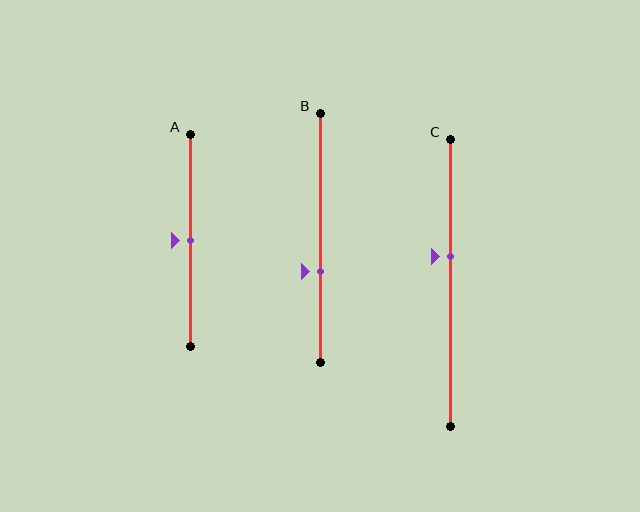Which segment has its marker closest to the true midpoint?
Segment A has its marker closest to the true midpoint.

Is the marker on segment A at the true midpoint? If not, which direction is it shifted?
Yes, the marker on segment A is at the true midpoint.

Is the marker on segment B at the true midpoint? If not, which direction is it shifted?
No, the marker on segment B is shifted downward by about 13% of the segment length.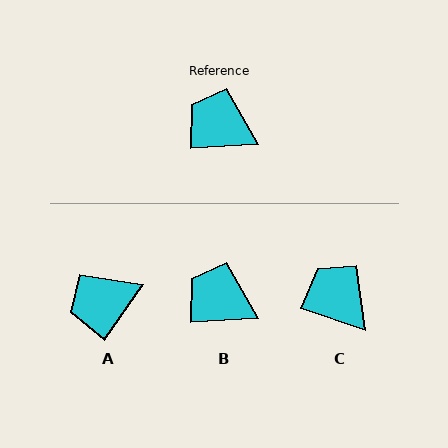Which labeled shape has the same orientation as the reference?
B.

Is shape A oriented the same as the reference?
No, it is off by about 52 degrees.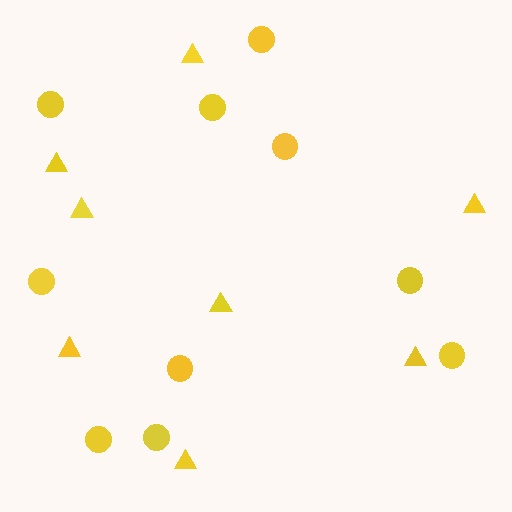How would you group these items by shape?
There are 2 groups: one group of triangles (8) and one group of circles (10).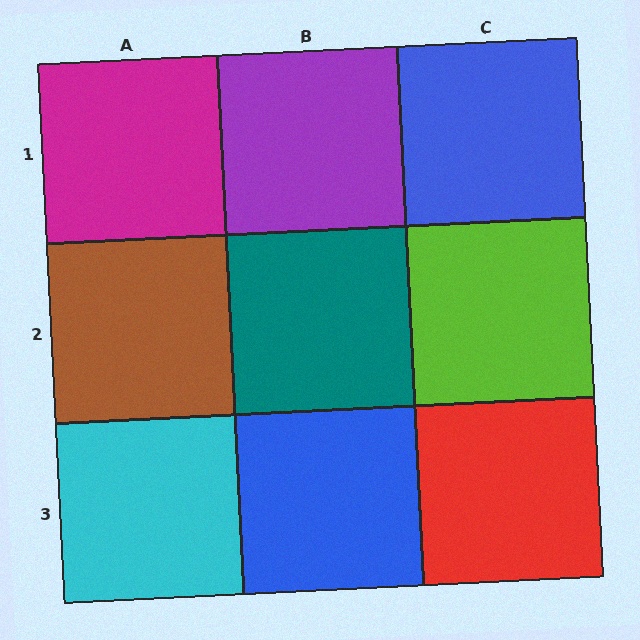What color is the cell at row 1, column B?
Purple.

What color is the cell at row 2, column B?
Teal.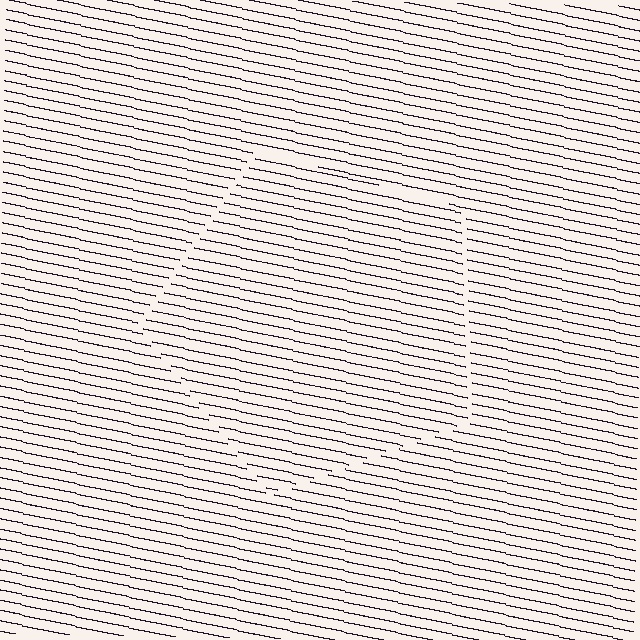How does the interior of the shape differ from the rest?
The interior of the shape contains the same grating, shifted by half a period — the contour is defined by the phase discontinuity where line-ends from the inner and outer gratings abut.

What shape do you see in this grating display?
An illusory pentagon. The interior of the shape contains the same grating, shifted by half a period — the contour is defined by the phase discontinuity where line-ends from the inner and outer gratings abut.